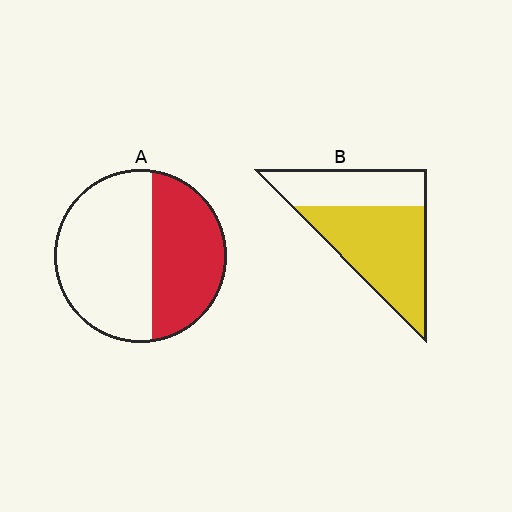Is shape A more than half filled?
No.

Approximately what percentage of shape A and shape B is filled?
A is approximately 40% and B is approximately 60%.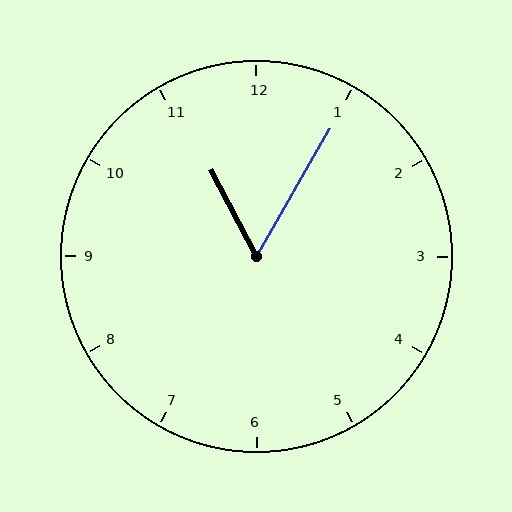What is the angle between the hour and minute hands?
Approximately 58 degrees.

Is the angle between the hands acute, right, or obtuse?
It is acute.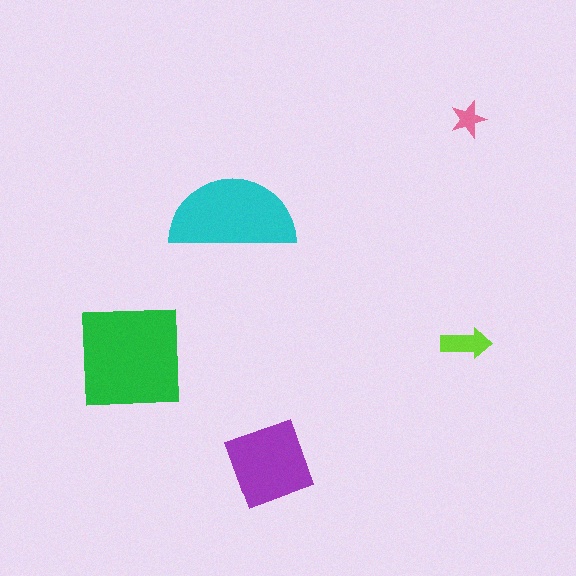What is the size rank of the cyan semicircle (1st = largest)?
2nd.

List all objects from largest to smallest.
The green square, the cyan semicircle, the purple diamond, the lime arrow, the pink star.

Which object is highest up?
The pink star is topmost.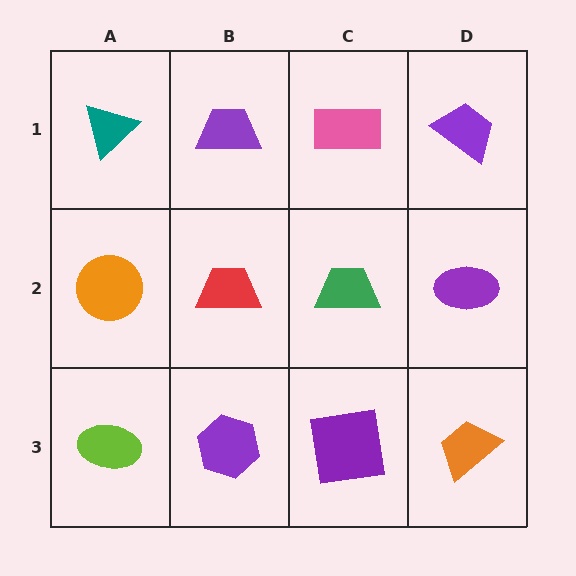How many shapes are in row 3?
4 shapes.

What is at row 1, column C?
A pink rectangle.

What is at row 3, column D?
An orange trapezoid.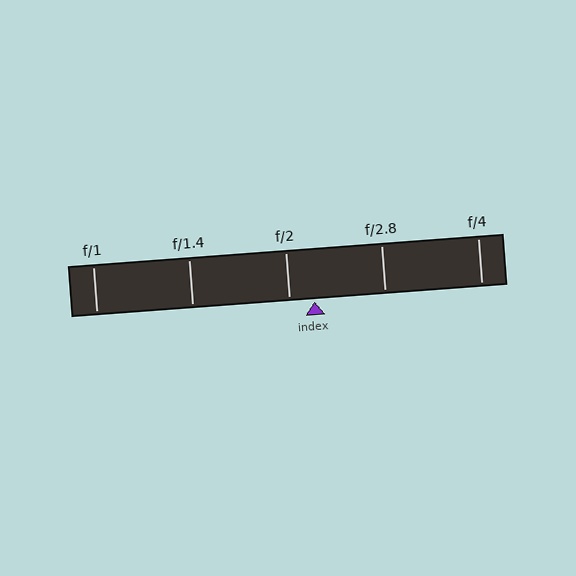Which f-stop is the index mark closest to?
The index mark is closest to f/2.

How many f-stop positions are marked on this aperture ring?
There are 5 f-stop positions marked.